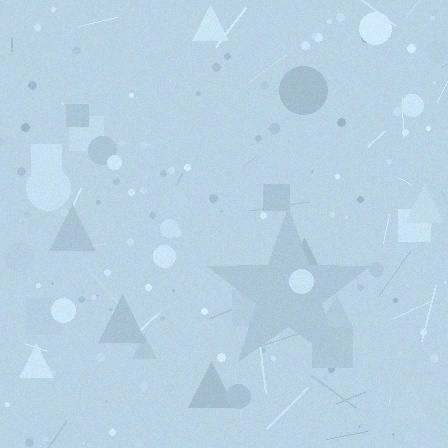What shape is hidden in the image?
A star is hidden in the image.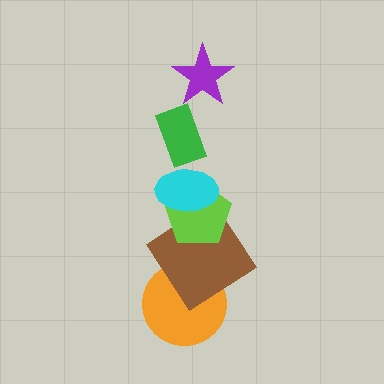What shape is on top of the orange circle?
The brown diamond is on top of the orange circle.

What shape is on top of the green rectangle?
The purple star is on top of the green rectangle.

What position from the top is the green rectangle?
The green rectangle is 2nd from the top.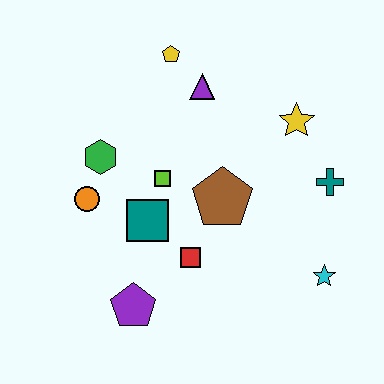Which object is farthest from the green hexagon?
The cyan star is farthest from the green hexagon.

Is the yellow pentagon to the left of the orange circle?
No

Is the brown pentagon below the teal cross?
Yes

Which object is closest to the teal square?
The lime square is closest to the teal square.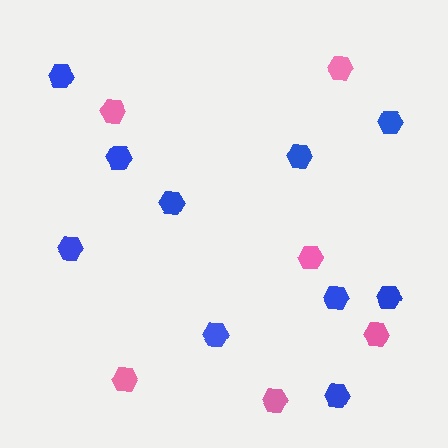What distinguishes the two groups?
There are 2 groups: one group of blue hexagons (10) and one group of pink hexagons (6).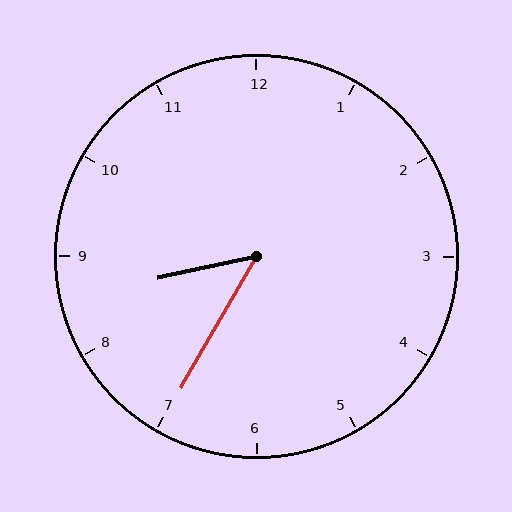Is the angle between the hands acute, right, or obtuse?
It is acute.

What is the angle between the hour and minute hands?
Approximately 48 degrees.